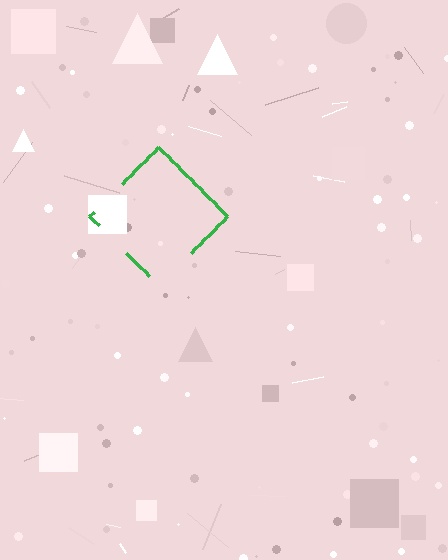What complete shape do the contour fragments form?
The contour fragments form a diamond.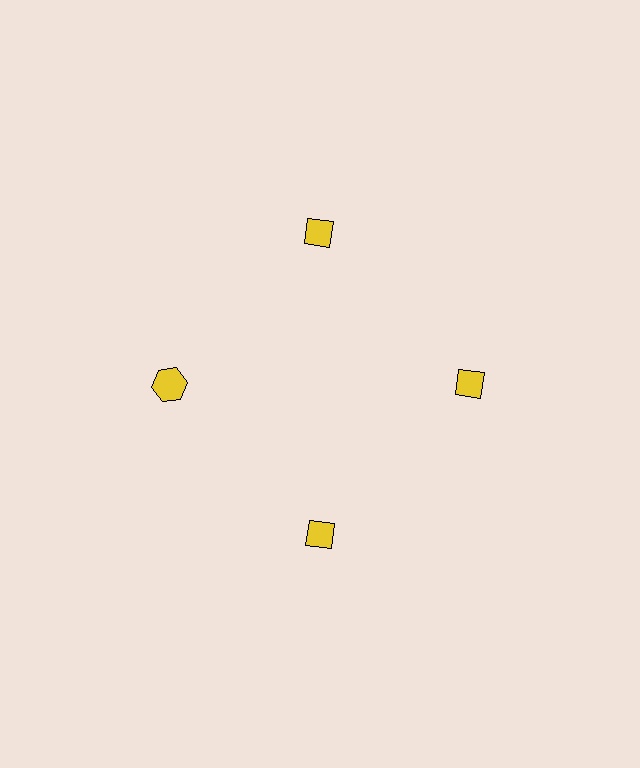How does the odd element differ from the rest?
It has a different shape: hexagon instead of diamond.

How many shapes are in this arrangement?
There are 4 shapes arranged in a ring pattern.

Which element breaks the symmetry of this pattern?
The yellow hexagon at roughly the 9 o'clock position breaks the symmetry. All other shapes are yellow diamonds.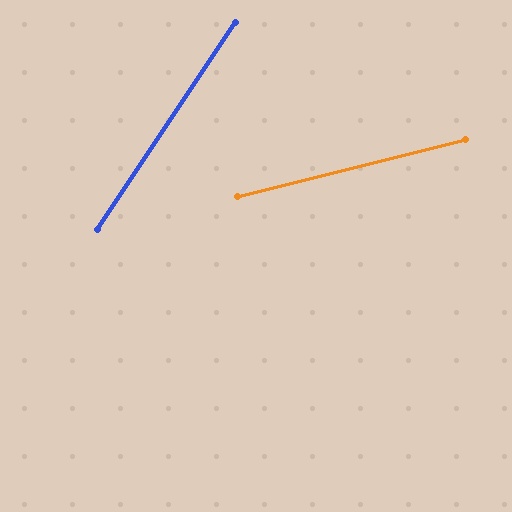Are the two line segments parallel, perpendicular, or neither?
Neither parallel nor perpendicular — they differ by about 42°.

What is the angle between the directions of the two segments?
Approximately 42 degrees.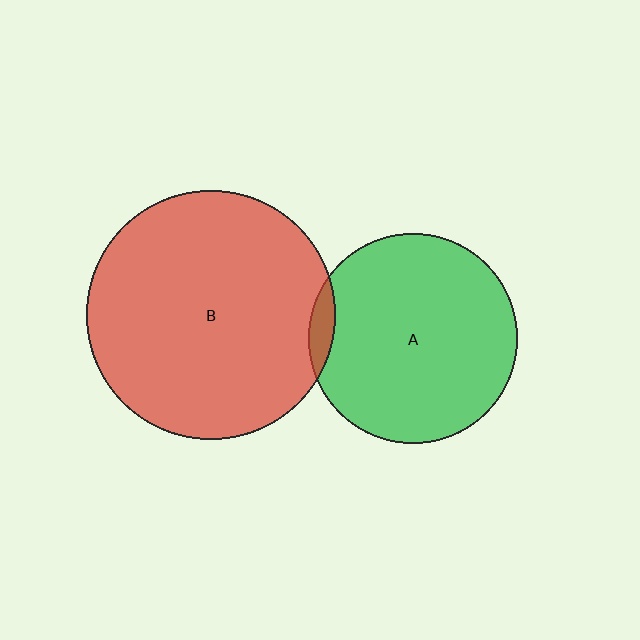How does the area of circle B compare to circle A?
Approximately 1.4 times.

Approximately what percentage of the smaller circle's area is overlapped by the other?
Approximately 5%.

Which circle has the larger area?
Circle B (red).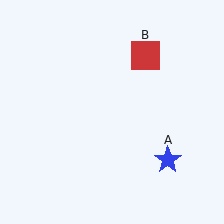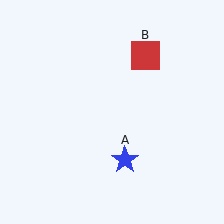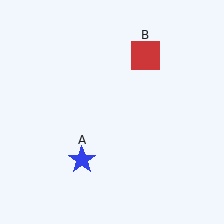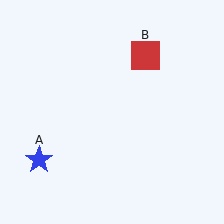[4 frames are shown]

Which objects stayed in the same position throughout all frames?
Red square (object B) remained stationary.